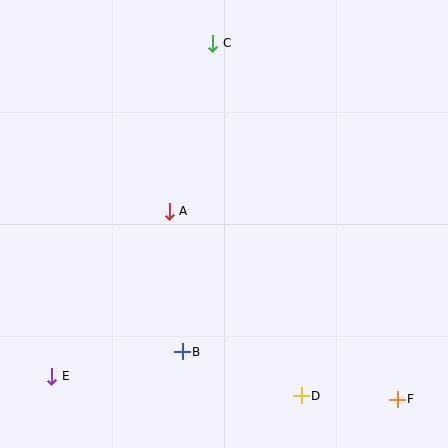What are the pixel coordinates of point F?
Point F is at (397, 399).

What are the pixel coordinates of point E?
Point E is at (52, 376).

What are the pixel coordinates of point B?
Point B is at (182, 352).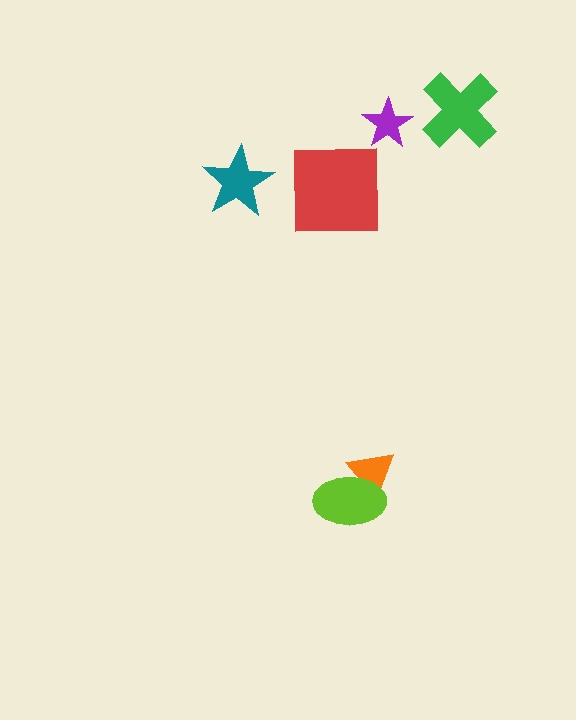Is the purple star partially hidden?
No, no other shape covers it.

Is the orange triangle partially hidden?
Yes, it is partially covered by another shape.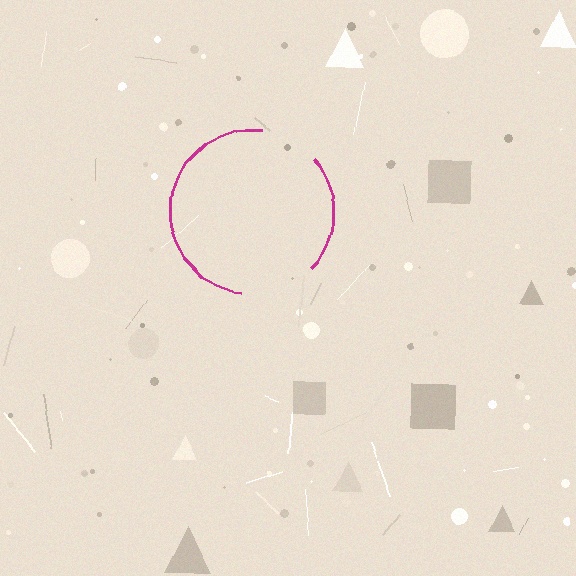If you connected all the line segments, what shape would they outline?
They would outline a circle.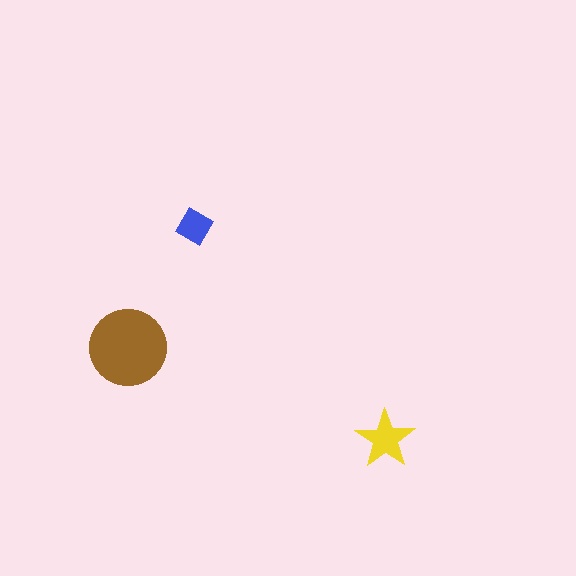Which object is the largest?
The brown circle.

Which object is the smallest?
The blue diamond.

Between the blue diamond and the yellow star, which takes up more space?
The yellow star.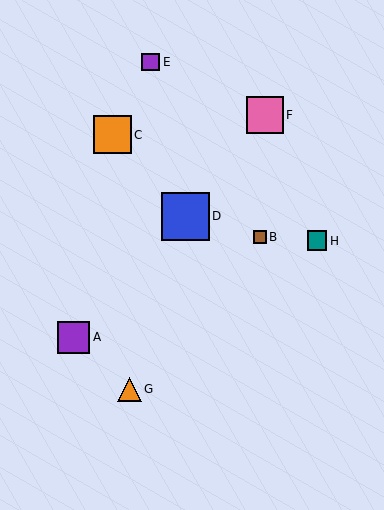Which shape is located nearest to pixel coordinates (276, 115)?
The pink square (labeled F) at (265, 115) is nearest to that location.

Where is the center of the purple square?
The center of the purple square is at (151, 62).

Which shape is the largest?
The blue square (labeled D) is the largest.